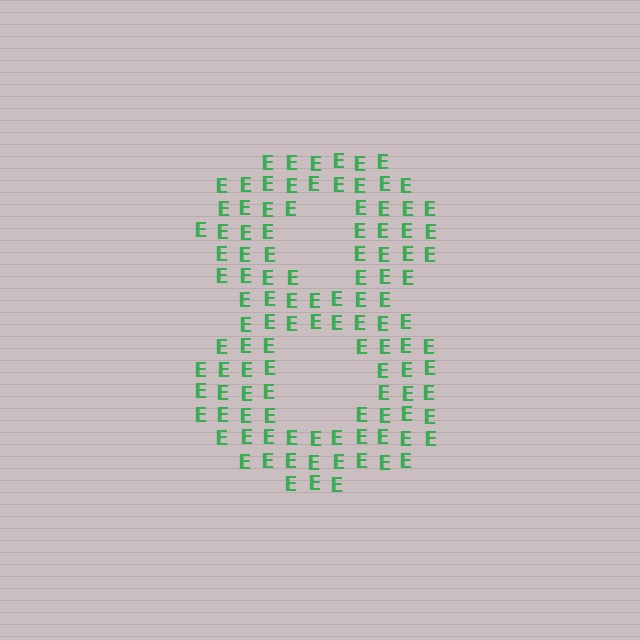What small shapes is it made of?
It is made of small letter E's.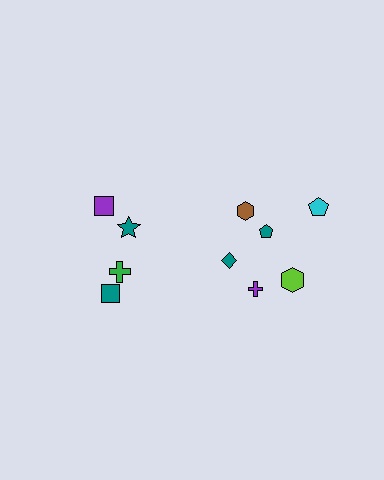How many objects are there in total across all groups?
There are 10 objects.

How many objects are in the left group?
There are 4 objects.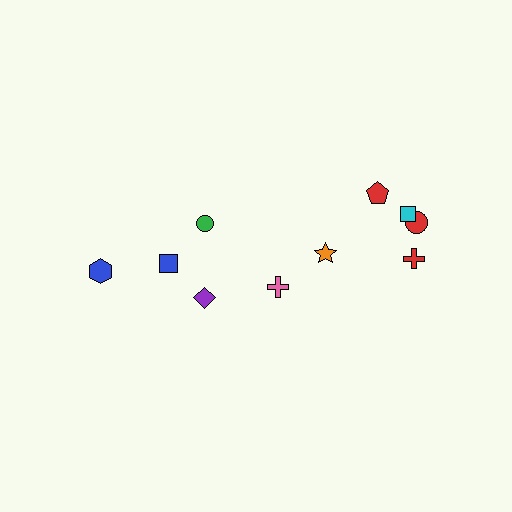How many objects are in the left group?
There are 4 objects.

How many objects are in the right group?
There are 6 objects.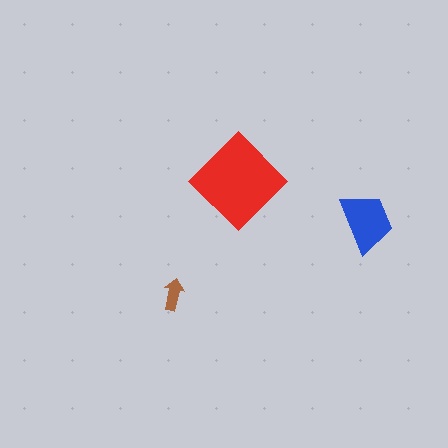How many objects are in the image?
There are 3 objects in the image.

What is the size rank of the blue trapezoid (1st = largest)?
2nd.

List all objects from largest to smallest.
The red diamond, the blue trapezoid, the brown arrow.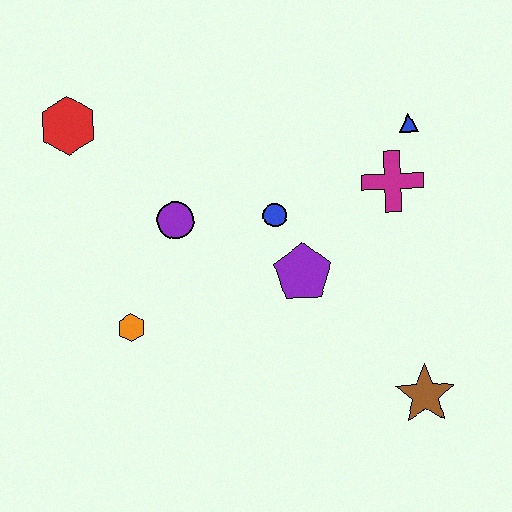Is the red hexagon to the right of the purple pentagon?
No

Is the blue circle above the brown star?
Yes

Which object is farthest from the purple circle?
The brown star is farthest from the purple circle.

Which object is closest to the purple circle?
The blue circle is closest to the purple circle.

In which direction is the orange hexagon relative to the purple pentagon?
The orange hexagon is to the left of the purple pentagon.